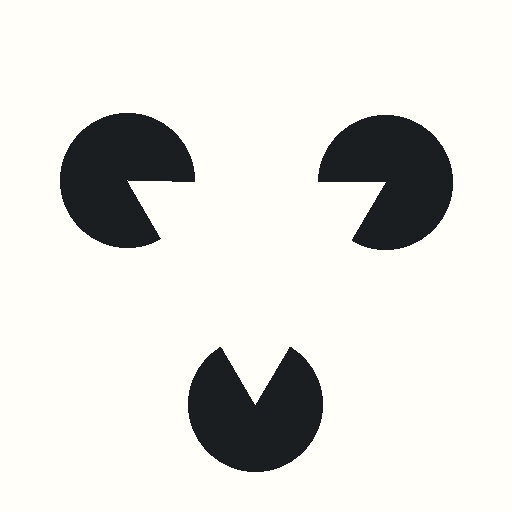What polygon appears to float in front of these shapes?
An illusory triangle — its edges are inferred from the aligned wedge cuts in the pac-man discs, not physically drawn.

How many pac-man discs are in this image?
There are 3 — one at each vertex of the illusory triangle.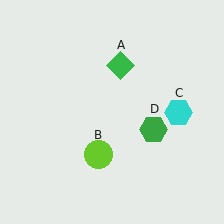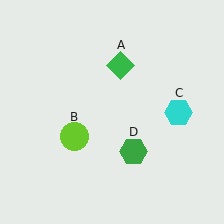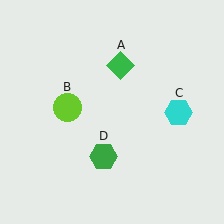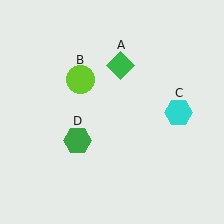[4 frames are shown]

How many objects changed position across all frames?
2 objects changed position: lime circle (object B), green hexagon (object D).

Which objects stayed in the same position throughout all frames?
Green diamond (object A) and cyan hexagon (object C) remained stationary.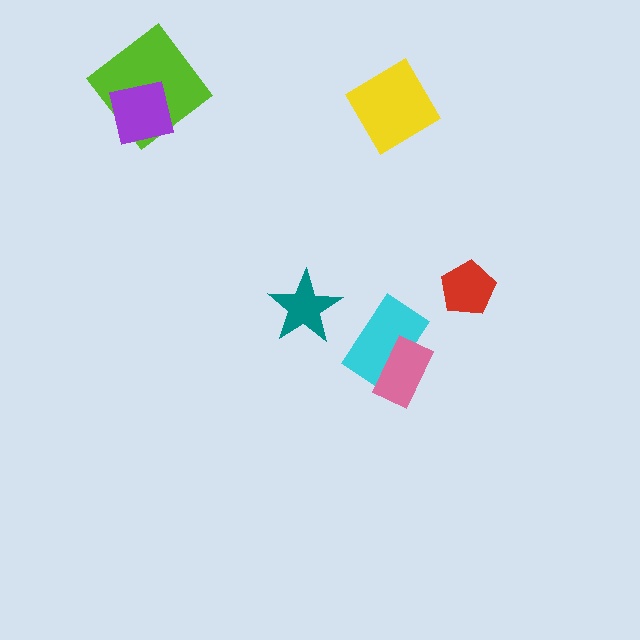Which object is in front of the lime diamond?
The purple square is in front of the lime diamond.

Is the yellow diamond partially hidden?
No, no other shape covers it.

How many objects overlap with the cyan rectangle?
1 object overlaps with the cyan rectangle.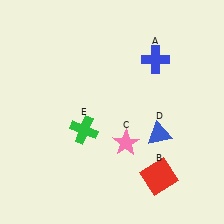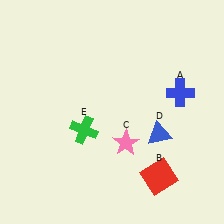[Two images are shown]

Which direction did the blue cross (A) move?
The blue cross (A) moved down.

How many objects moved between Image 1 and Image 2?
1 object moved between the two images.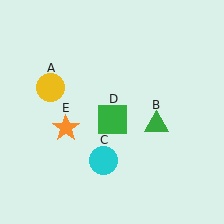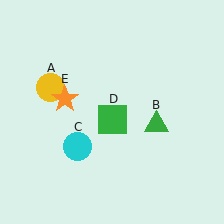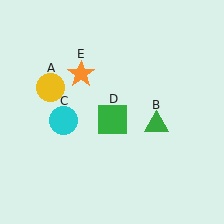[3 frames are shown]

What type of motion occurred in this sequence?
The cyan circle (object C), orange star (object E) rotated clockwise around the center of the scene.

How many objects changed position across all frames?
2 objects changed position: cyan circle (object C), orange star (object E).